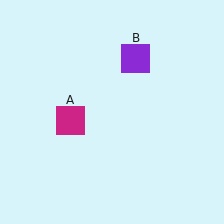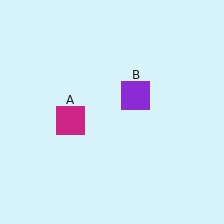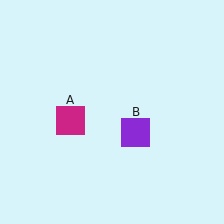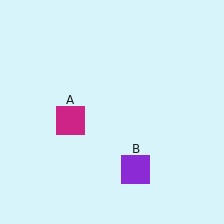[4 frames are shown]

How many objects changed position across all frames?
1 object changed position: purple square (object B).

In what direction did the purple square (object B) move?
The purple square (object B) moved down.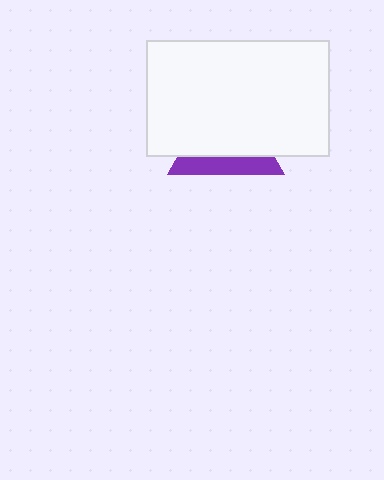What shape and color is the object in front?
The object in front is a white rectangle.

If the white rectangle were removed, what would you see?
You would see the complete purple triangle.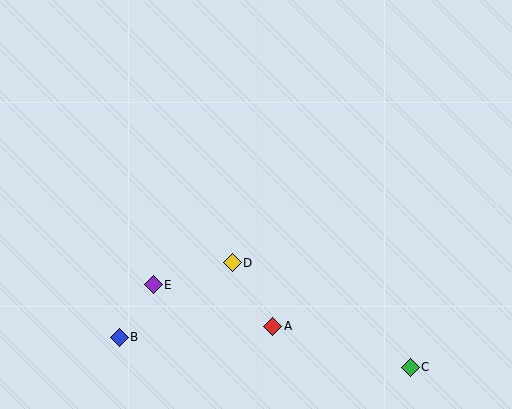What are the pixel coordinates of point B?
Point B is at (119, 337).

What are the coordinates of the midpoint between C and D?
The midpoint between C and D is at (321, 315).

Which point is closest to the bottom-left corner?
Point B is closest to the bottom-left corner.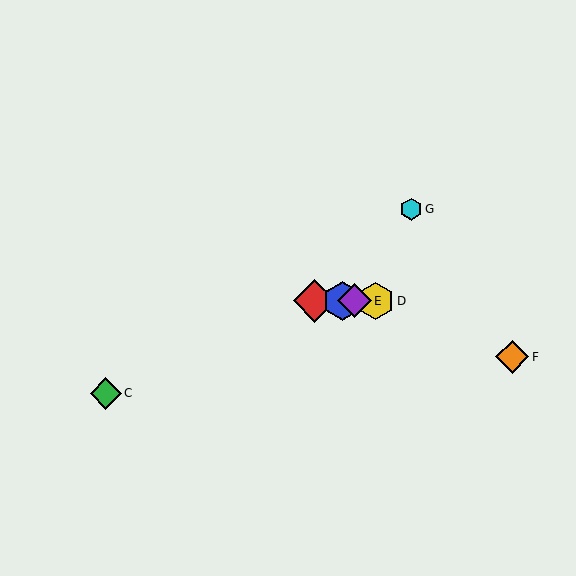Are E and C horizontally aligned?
No, E is at y≈301 and C is at y≈393.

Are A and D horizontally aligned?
Yes, both are at y≈301.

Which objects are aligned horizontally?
Objects A, B, D, E are aligned horizontally.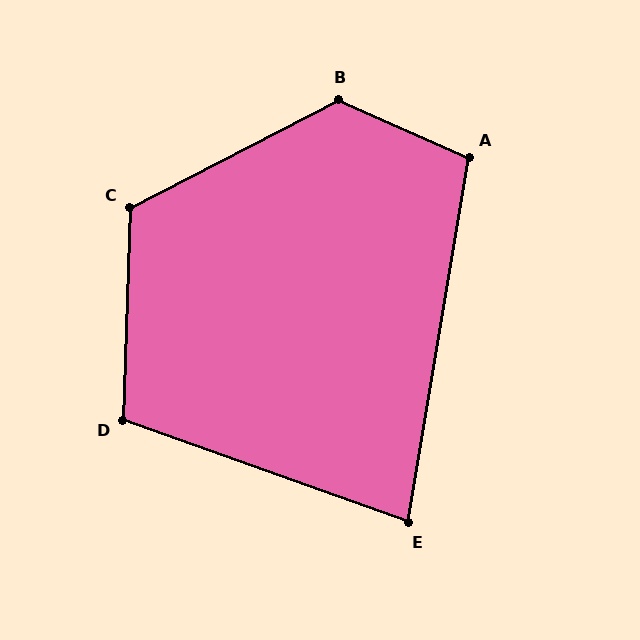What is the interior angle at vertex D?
Approximately 108 degrees (obtuse).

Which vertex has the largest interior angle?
B, at approximately 129 degrees.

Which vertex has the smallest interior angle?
E, at approximately 80 degrees.